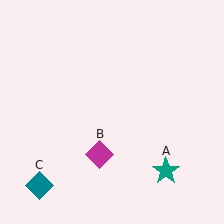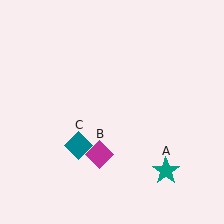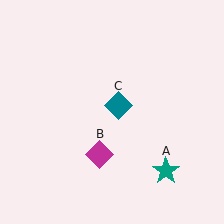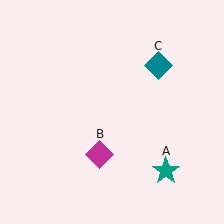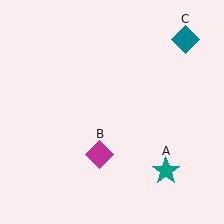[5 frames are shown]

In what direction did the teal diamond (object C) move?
The teal diamond (object C) moved up and to the right.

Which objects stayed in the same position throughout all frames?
Teal star (object A) and magenta diamond (object B) remained stationary.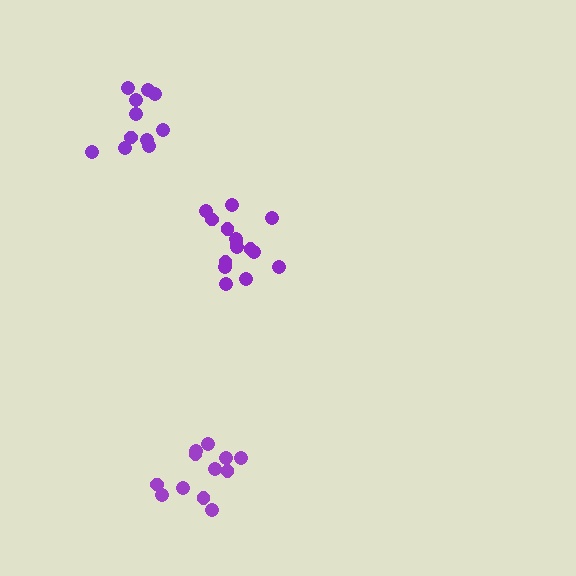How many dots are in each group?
Group 1: 12 dots, Group 2: 16 dots, Group 3: 11 dots (39 total).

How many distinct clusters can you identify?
There are 3 distinct clusters.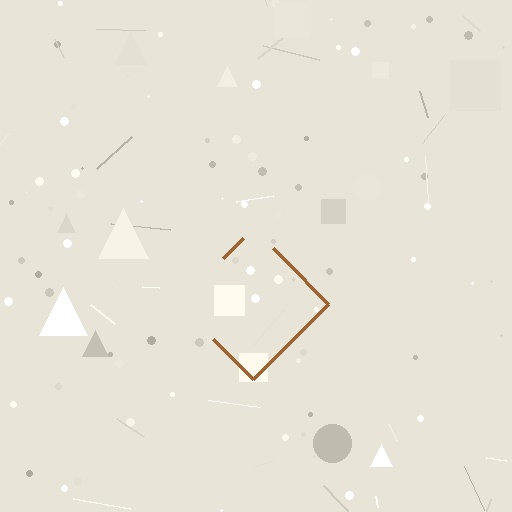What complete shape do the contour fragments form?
The contour fragments form a diamond.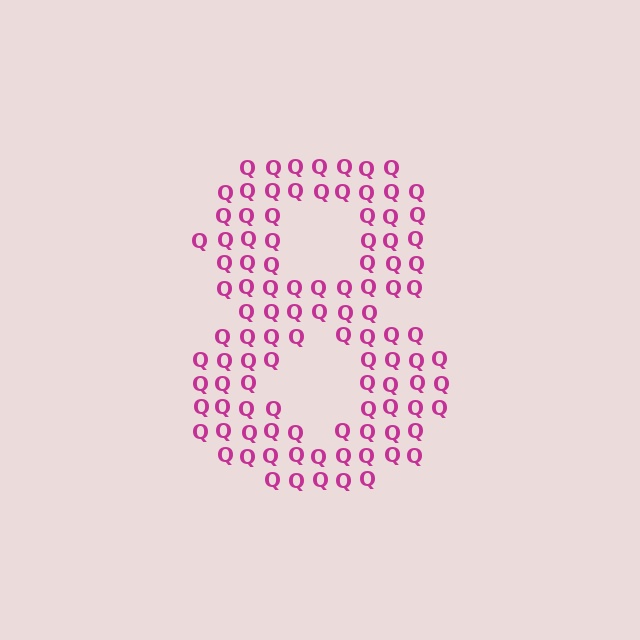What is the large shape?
The large shape is the digit 8.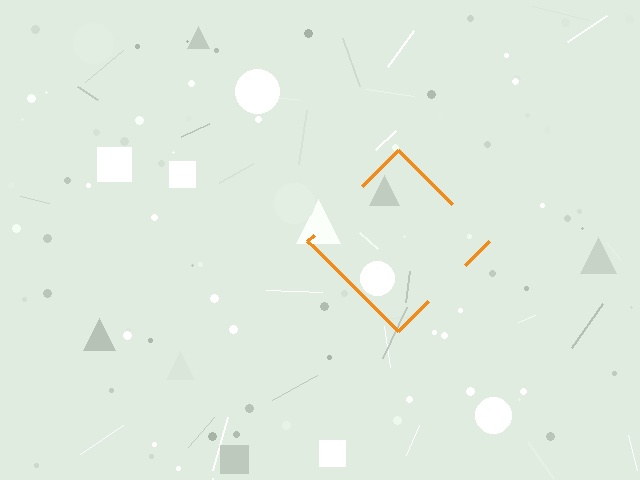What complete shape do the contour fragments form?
The contour fragments form a diamond.